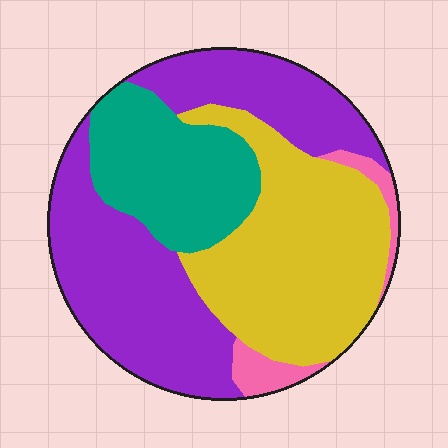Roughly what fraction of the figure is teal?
Teal takes up about one fifth (1/5) of the figure.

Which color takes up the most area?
Purple, at roughly 40%.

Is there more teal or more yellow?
Yellow.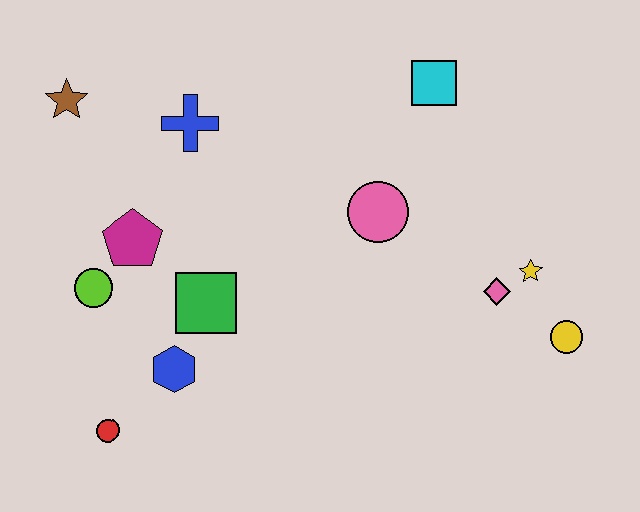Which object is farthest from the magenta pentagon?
The yellow circle is farthest from the magenta pentagon.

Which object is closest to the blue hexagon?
The green square is closest to the blue hexagon.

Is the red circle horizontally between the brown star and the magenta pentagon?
Yes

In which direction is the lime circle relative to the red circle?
The lime circle is above the red circle.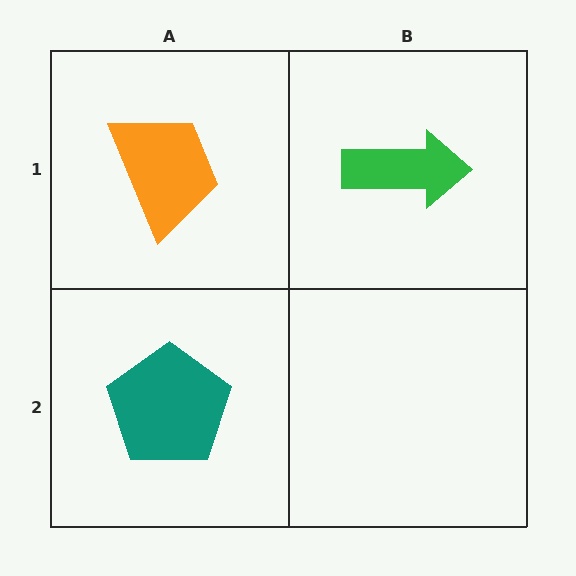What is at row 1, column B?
A green arrow.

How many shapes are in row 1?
2 shapes.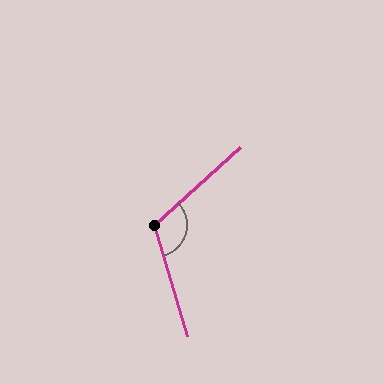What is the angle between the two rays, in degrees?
Approximately 115 degrees.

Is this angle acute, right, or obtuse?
It is obtuse.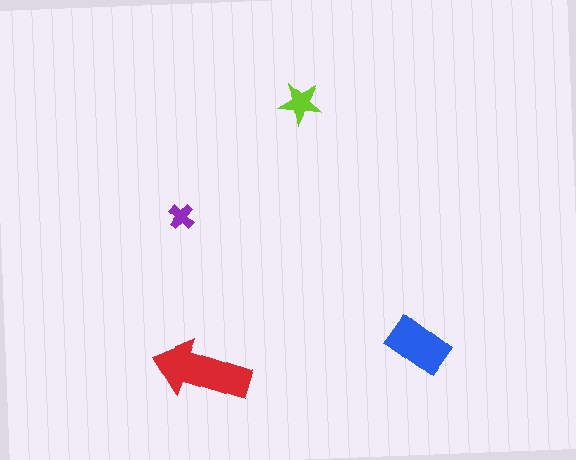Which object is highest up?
The lime star is topmost.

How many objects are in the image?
There are 4 objects in the image.